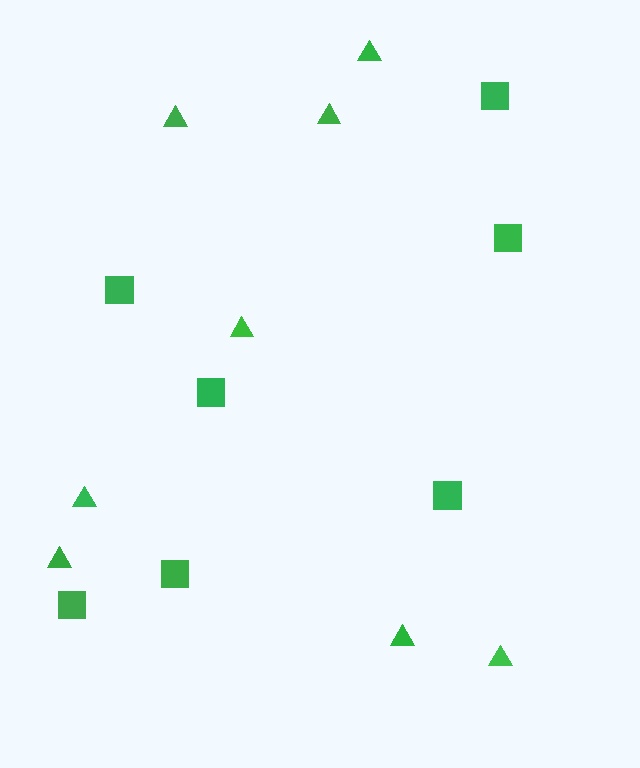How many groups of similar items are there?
There are 2 groups: one group of triangles (8) and one group of squares (7).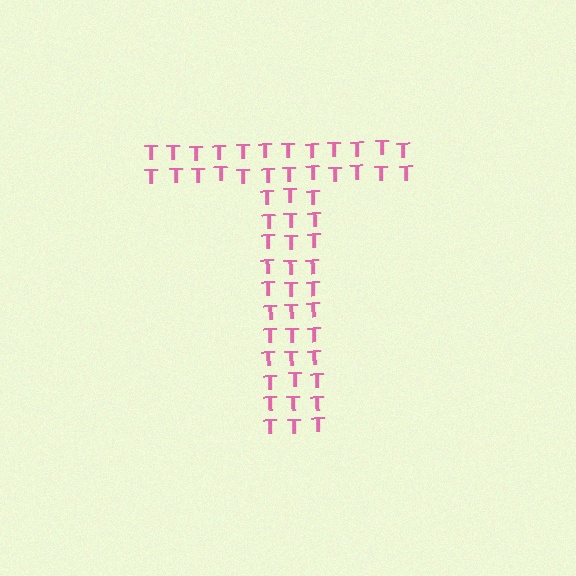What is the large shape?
The large shape is the letter T.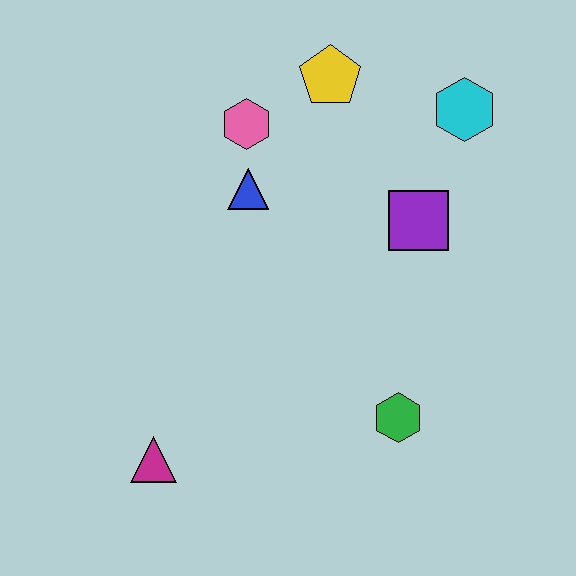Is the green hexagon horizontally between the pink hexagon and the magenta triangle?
No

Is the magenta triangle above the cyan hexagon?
No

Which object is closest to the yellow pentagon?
The pink hexagon is closest to the yellow pentagon.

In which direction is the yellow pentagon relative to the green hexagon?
The yellow pentagon is above the green hexagon.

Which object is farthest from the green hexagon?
The yellow pentagon is farthest from the green hexagon.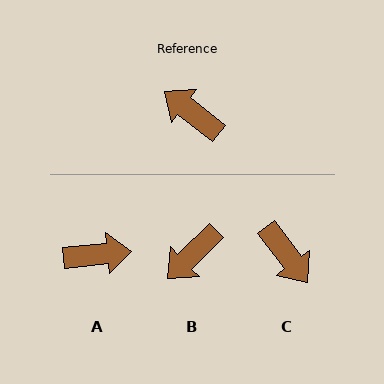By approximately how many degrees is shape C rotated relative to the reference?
Approximately 165 degrees counter-clockwise.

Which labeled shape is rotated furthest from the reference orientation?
C, about 165 degrees away.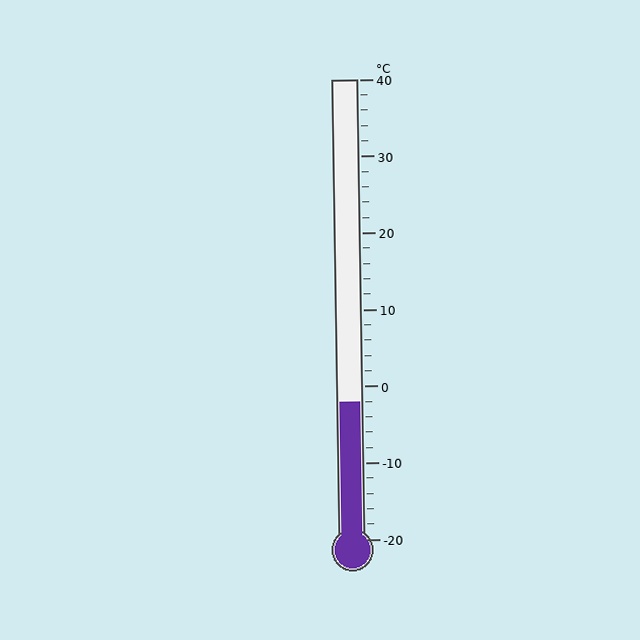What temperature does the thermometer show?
The thermometer shows approximately -2°C.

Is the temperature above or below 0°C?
The temperature is below 0°C.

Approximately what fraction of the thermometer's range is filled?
The thermometer is filled to approximately 30% of its range.